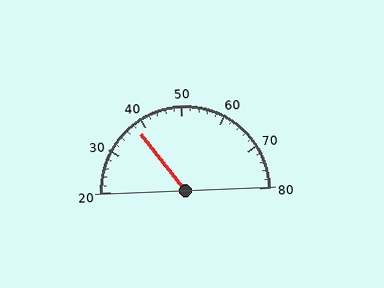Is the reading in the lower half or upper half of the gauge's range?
The reading is in the lower half of the range (20 to 80).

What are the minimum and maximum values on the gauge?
The gauge ranges from 20 to 80.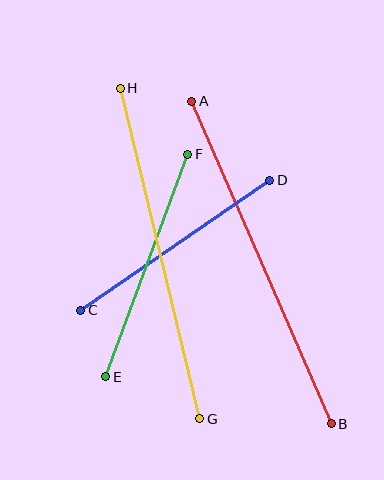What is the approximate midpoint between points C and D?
The midpoint is at approximately (175, 245) pixels.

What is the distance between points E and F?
The distance is approximately 237 pixels.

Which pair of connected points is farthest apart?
Points A and B are farthest apart.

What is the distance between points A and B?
The distance is approximately 351 pixels.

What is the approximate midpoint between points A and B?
The midpoint is at approximately (261, 263) pixels.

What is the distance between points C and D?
The distance is approximately 229 pixels.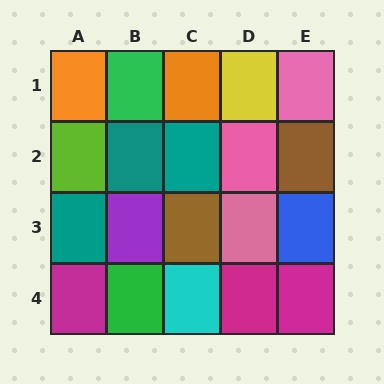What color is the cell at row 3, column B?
Purple.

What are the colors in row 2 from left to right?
Lime, teal, teal, pink, brown.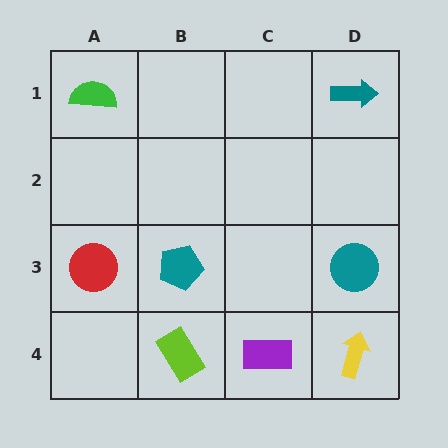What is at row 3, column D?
A teal circle.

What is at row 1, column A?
A green semicircle.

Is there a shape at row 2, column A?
No, that cell is empty.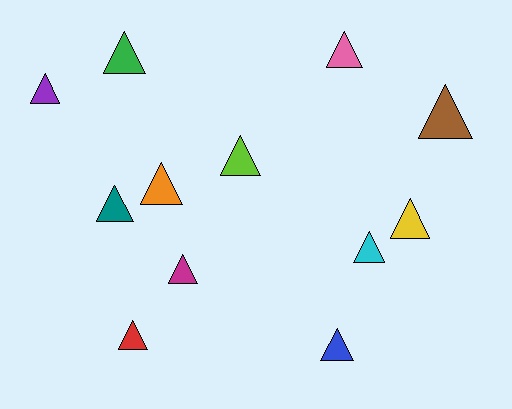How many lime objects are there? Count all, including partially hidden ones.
There is 1 lime object.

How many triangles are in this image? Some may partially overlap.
There are 12 triangles.